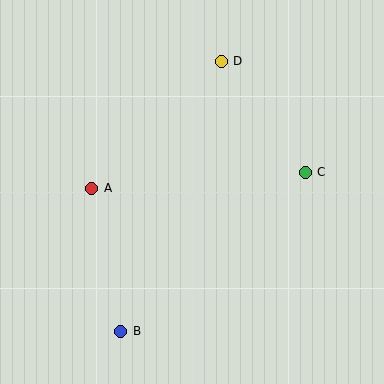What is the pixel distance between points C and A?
The distance between C and A is 214 pixels.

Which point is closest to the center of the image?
Point A at (92, 188) is closest to the center.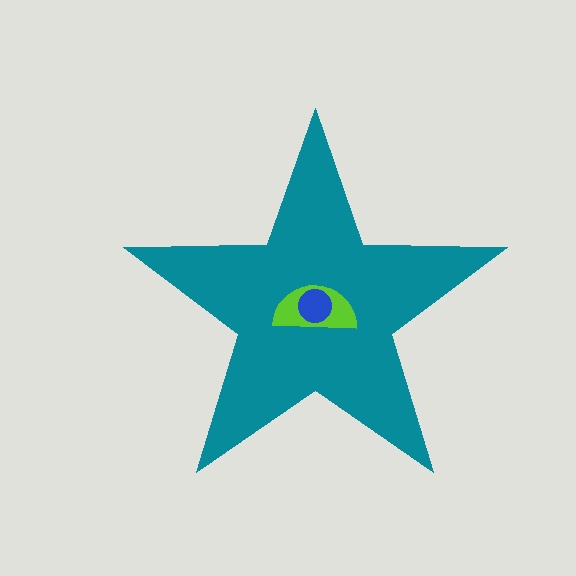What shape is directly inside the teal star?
The lime semicircle.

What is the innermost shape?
The blue circle.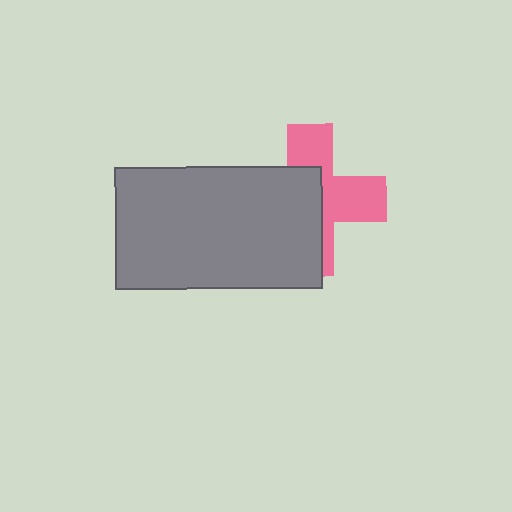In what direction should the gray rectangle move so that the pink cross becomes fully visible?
The gray rectangle should move left. That is the shortest direction to clear the overlap and leave the pink cross fully visible.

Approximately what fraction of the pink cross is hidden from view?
Roughly 54% of the pink cross is hidden behind the gray rectangle.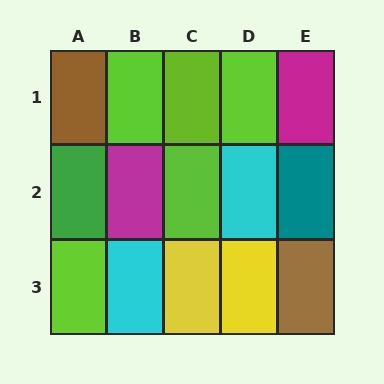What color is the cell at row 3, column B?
Cyan.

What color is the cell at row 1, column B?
Lime.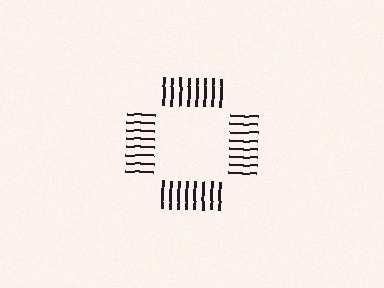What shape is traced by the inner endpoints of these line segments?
An illusory square — the line segments terminate on its edges but no continuous stroke is drawn.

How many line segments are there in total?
32 — 8 along each of the 4 edges.